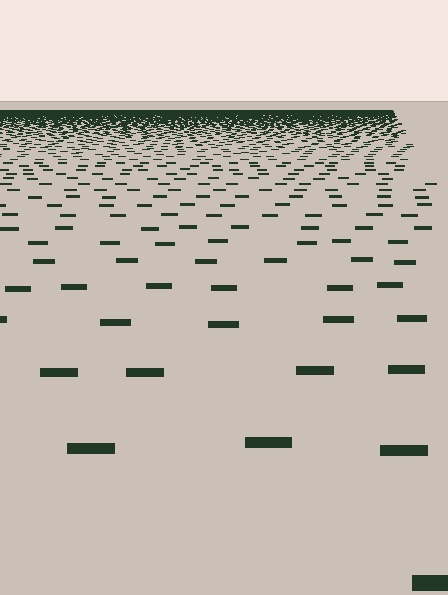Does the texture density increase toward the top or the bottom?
Density increases toward the top.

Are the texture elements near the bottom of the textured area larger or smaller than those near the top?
Larger. Near the bottom, elements are closer to the viewer and appear at a bigger on-screen size.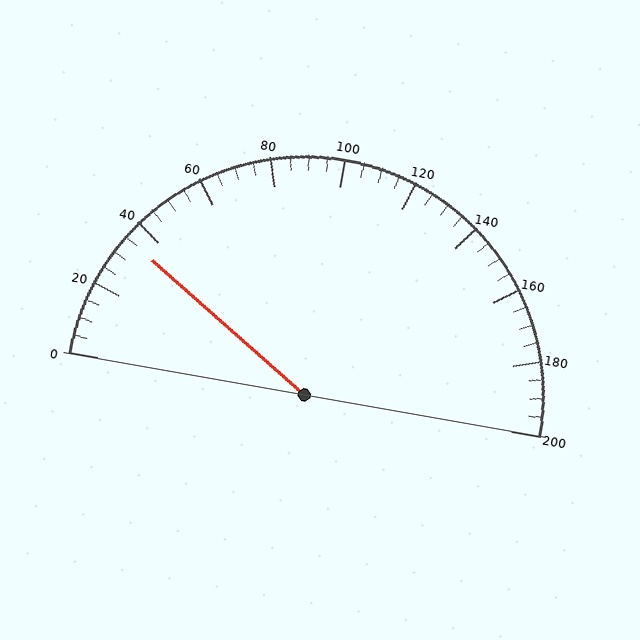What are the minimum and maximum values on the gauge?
The gauge ranges from 0 to 200.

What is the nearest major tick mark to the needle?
The nearest major tick mark is 40.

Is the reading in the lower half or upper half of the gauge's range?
The reading is in the lower half of the range (0 to 200).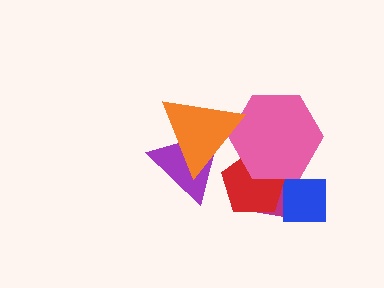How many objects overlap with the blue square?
3 objects overlap with the blue square.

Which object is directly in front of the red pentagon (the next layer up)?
The pink hexagon is directly in front of the red pentagon.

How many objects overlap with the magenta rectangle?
3 objects overlap with the magenta rectangle.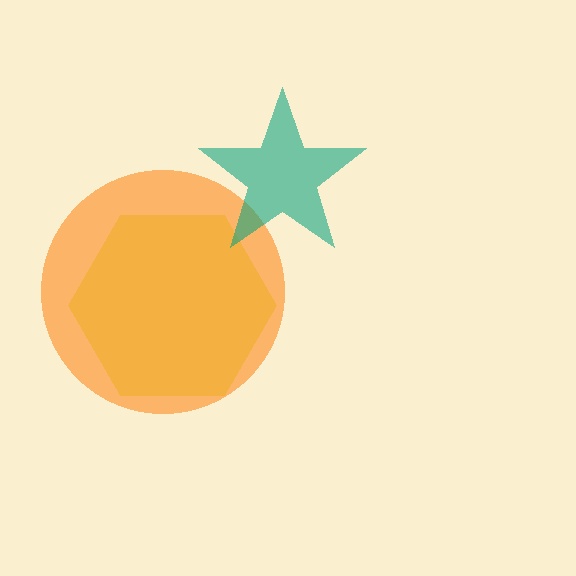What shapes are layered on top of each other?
The layered shapes are: a yellow hexagon, an orange circle, a teal star.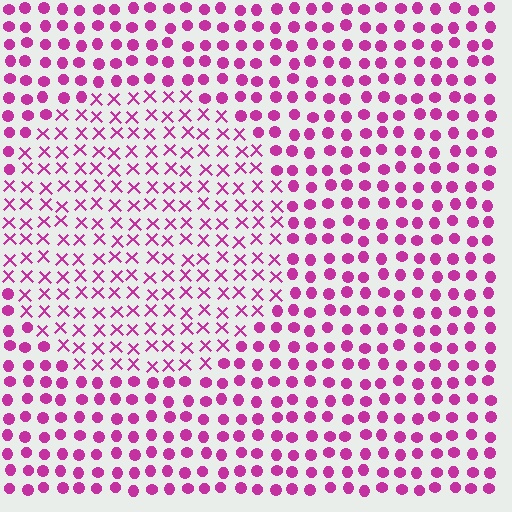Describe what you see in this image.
The image is filled with small magenta elements arranged in a uniform grid. A circle-shaped region contains X marks, while the surrounding area contains circles. The boundary is defined purely by the change in element shape.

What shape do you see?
I see a circle.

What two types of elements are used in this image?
The image uses X marks inside the circle region and circles outside it.